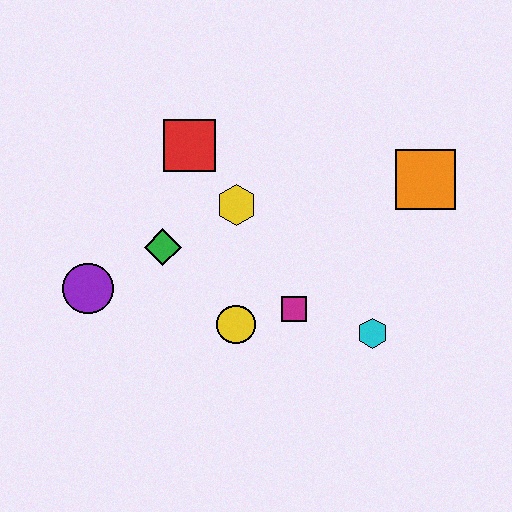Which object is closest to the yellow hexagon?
The red square is closest to the yellow hexagon.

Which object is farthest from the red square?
The cyan hexagon is farthest from the red square.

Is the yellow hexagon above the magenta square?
Yes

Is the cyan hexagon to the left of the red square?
No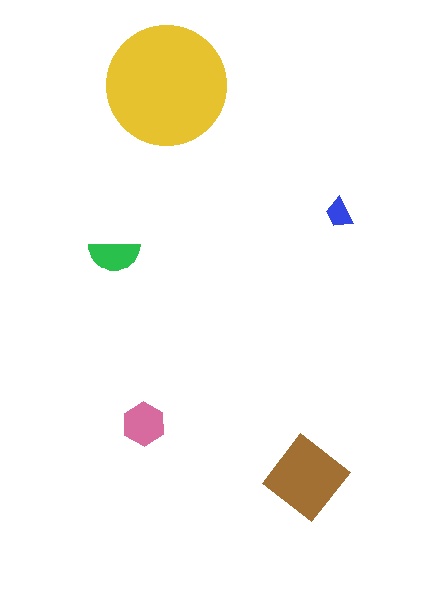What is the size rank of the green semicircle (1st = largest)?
4th.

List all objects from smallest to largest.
The blue trapezoid, the green semicircle, the pink hexagon, the brown diamond, the yellow circle.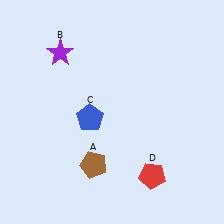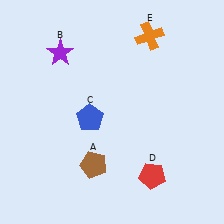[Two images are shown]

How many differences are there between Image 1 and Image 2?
There is 1 difference between the two images.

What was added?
An orange cross (E) was added in Image 2.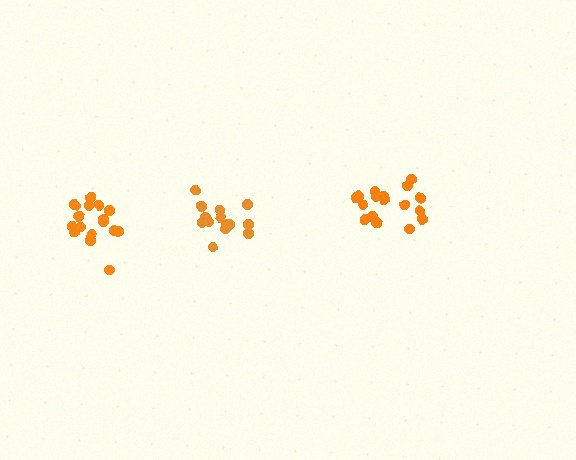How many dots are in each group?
Group 1: 17 dots, Group 2: 18 dots, Group 3: 14 dots (49 total).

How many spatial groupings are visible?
There are 3 spatial groupings.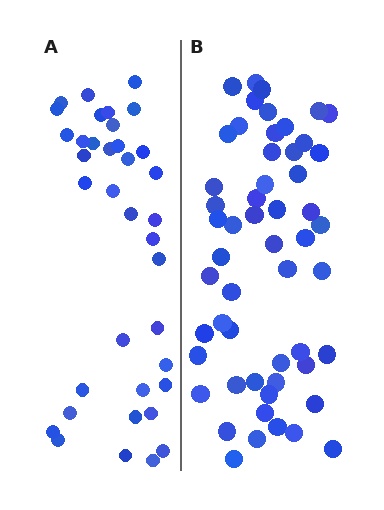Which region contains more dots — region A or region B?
Region B (the right region) has more dots.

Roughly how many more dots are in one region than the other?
Region B has approximately 15 more dots than region A.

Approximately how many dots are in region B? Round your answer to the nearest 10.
About 50 dots. (The exact count is 54, which rounds to 50.)